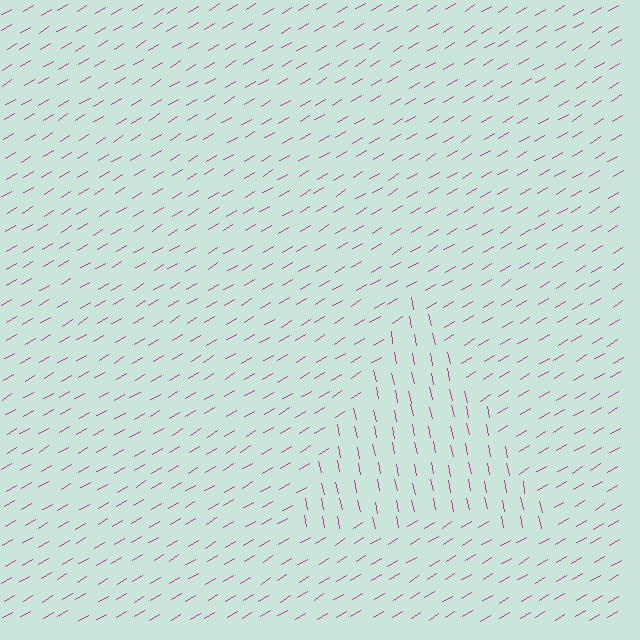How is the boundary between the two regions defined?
The boundary is defined purely by a change in line orientation (approximately 70 degrees difference). All lines are the same color and thickness.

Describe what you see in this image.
The image is filled with small magenta line segments. A triangle region in the image has lines oriented differently from the surrounding lines, creating a visible texture boundary.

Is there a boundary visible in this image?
Yes, there is a texture boundary formed by a change in line orientation.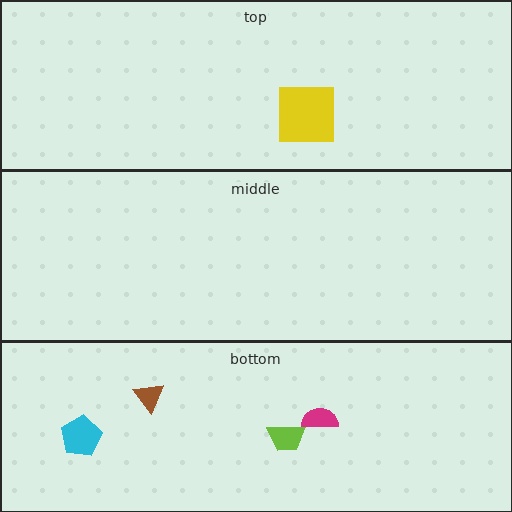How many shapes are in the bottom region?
4.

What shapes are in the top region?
The yellow square.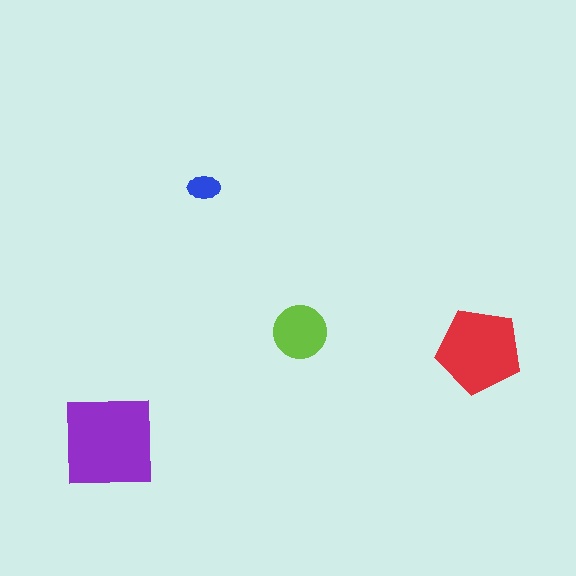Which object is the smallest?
The blue ellipse.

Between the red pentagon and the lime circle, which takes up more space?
The red pentagon.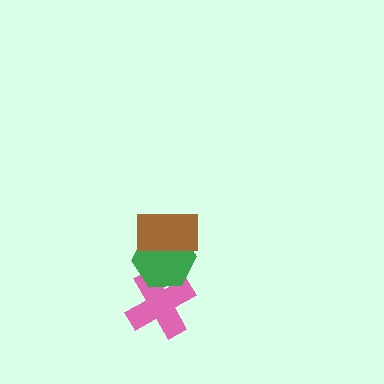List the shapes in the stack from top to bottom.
From top to bottom: the brown rectangle, the green hexagon, the pink cross.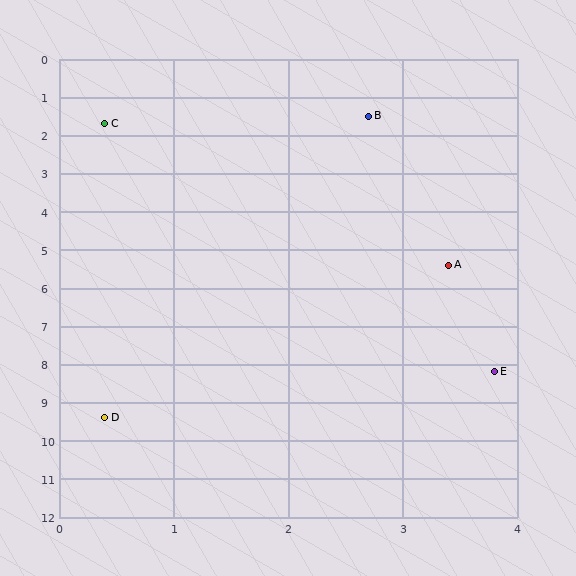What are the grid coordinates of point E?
Point E is at approximately (3.8, 8.2).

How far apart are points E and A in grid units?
Points E and A are about 2.8 grid units apart.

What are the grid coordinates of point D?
Point D is at approximately (0.4, 9.4).